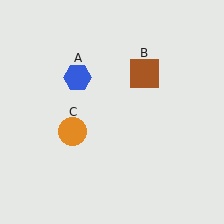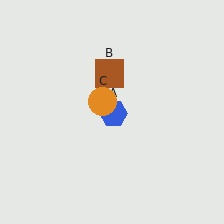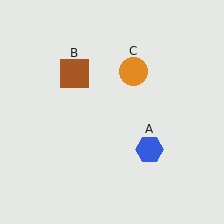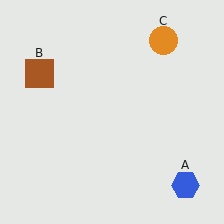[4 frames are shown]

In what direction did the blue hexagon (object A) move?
The blue hexagon (object A) moved down and to the right.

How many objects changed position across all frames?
3 objects changed position: blue hexagon (object A), brown square (object B), orange circle (object C).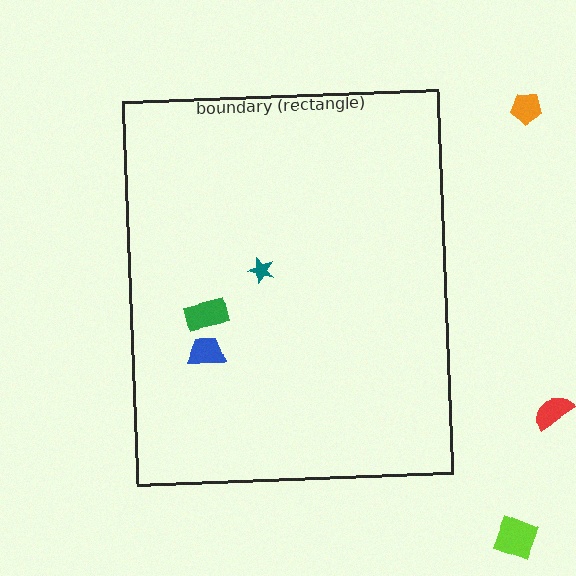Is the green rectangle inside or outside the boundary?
Inside.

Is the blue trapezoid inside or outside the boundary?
Inside.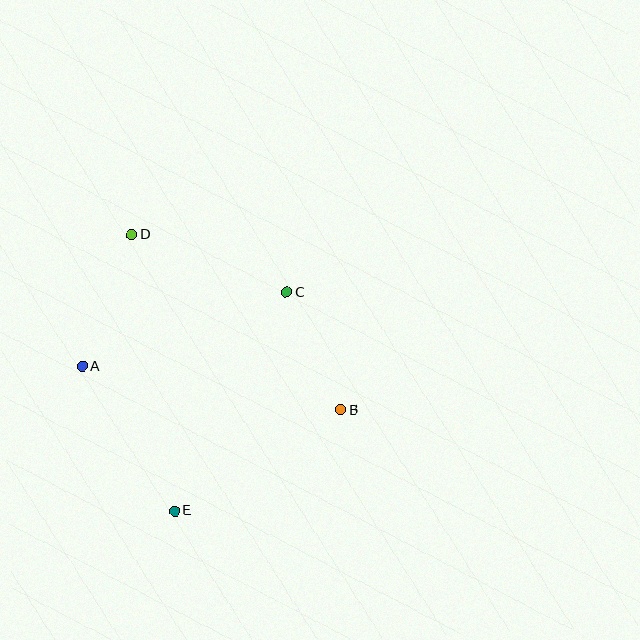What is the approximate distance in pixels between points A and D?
The distance between A and D is approximately 141 pixels.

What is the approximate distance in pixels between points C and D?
The distance between C and D is approximately 165 pixels.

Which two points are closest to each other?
Points B and C are closest to each other.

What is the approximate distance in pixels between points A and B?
The distance between A and B is approximately 262 pixels.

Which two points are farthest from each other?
Points D and E are farthest from each other.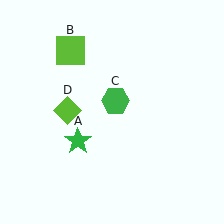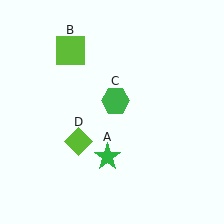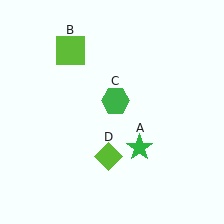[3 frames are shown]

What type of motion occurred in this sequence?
The green star (object A), lime diamond (object D) rotated counterclockwise around the center of the scene.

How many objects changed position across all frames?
2 objects changed position: green star (object A), lime diamond (object D).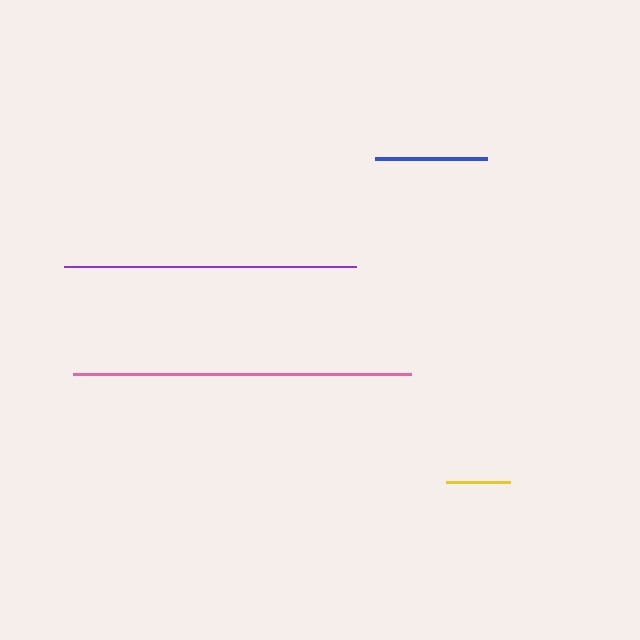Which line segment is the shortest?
The yellow line is the shortest at approximately 64 pixels.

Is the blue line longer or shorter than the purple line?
The purple line is longer than the blue line.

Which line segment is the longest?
The pink line is the longest at approximately 338 pixels.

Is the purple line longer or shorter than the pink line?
The pink line is longer than the purple line.